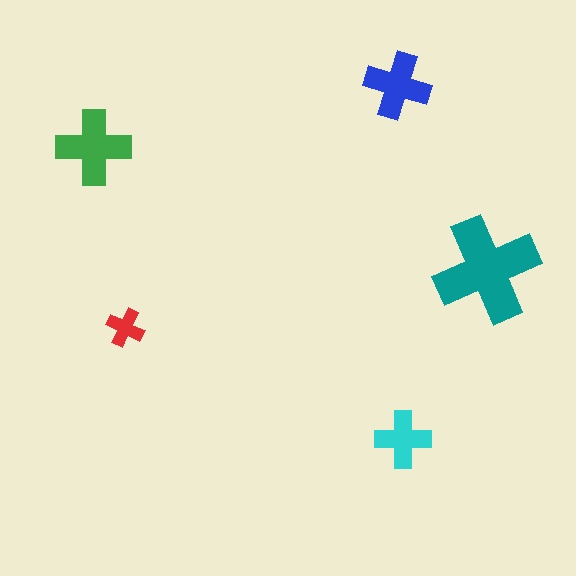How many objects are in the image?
There are 5 objects in the image.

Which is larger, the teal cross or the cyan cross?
The teal one.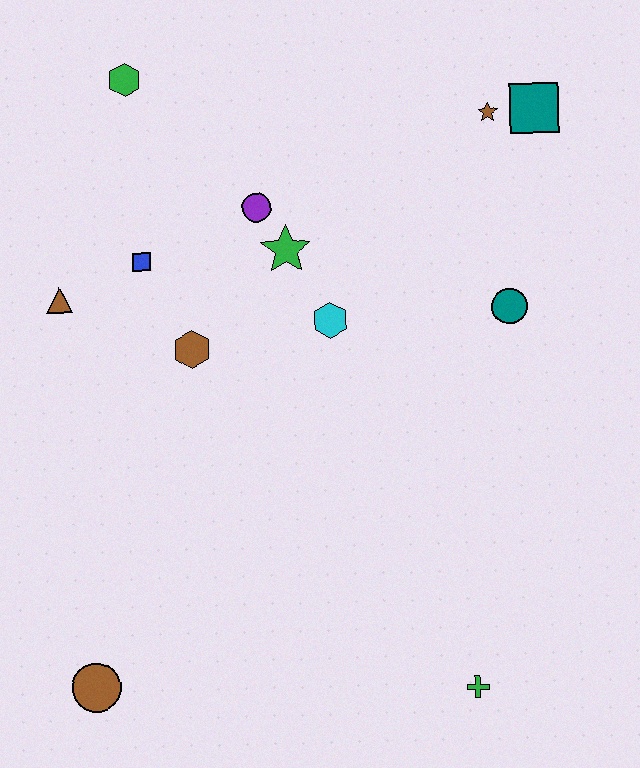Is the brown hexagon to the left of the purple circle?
Yes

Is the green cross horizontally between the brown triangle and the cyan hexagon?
No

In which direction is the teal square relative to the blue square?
The teal square is to the right of the blue square.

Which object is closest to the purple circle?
The green star is closest to the purple circle.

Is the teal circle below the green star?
Yes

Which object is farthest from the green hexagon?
The green cross is farthest from the green hexagon.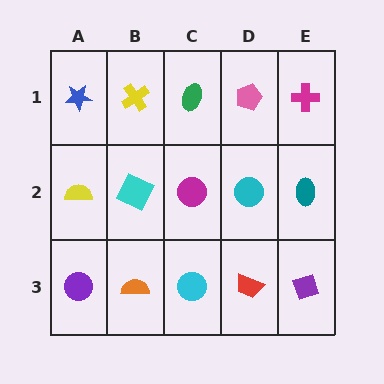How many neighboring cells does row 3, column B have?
3.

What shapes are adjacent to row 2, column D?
A pink pentagon (row 1, column D), a red trapezoid (row 3, column D), a magenta circle (row 2, column C), a teal ellipse (row 2, column E).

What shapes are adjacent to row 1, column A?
A yellow semicircle (row 2, column A), a yellow cross (row 1, column B).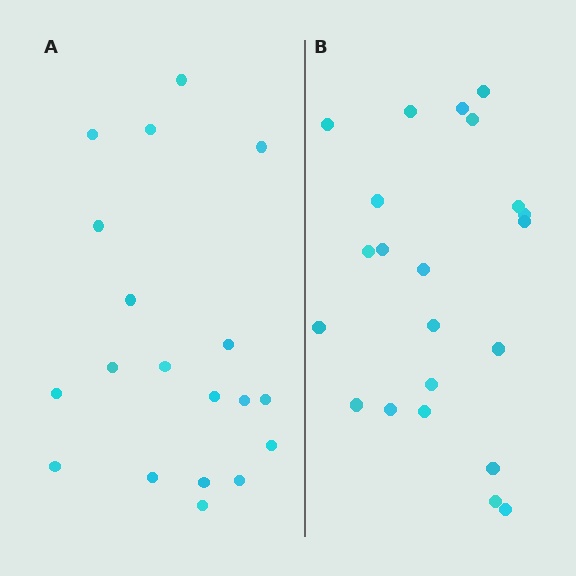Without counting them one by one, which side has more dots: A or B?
Region B (the right region) has more dots.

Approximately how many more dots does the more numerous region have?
Region B has just a few more — roughly 2 or 3 more dots than region A.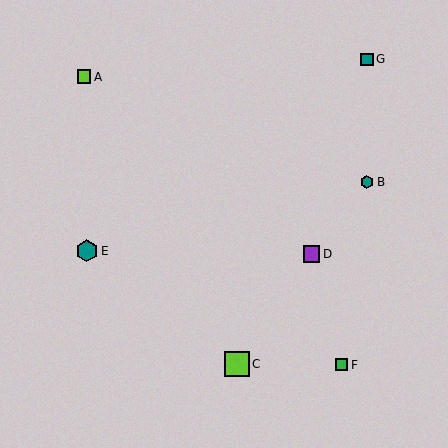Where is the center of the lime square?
The center of the lime square is at (84, 77).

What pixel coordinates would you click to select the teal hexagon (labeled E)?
Click at (87, 251) to select the teal hexagon E.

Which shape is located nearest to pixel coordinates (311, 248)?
The purple square (labeled D) at (311, 254) is nearest to that location.